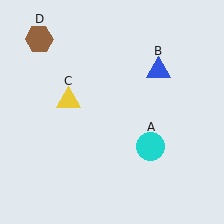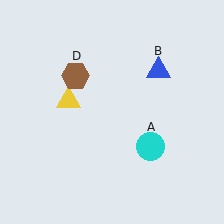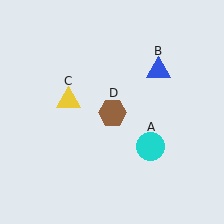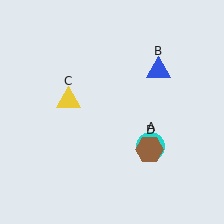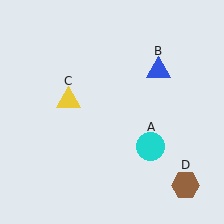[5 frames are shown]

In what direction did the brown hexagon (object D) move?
The brown hexagon (object D) moved down and to the right.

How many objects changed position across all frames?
1 object changed position: brown hexagon (object D).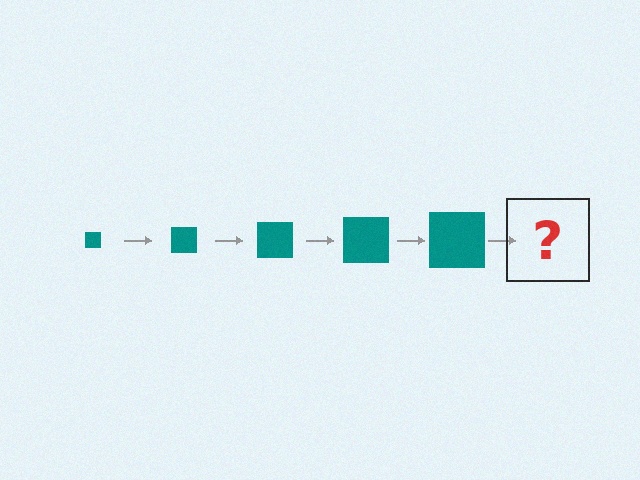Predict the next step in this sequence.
The next step is a teal square, larger than the previous one.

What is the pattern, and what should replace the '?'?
The pattern is that the square gets progressively larger each step. The '?' should be a teal square, larger than the previous one.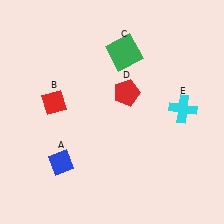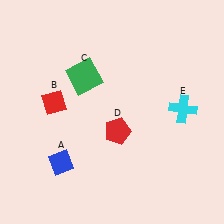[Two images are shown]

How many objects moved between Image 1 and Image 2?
2 objects moved between the two images.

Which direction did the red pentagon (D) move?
The red pentagon (D) moved down.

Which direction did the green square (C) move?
The green square (C) moved left.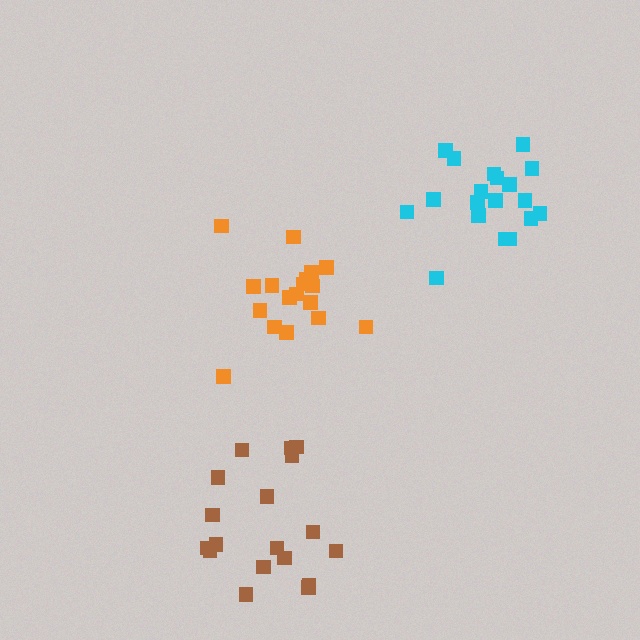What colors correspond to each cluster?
The clusters are colored: brown, cyan, orange.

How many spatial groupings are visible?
There are 3 spatial groupings.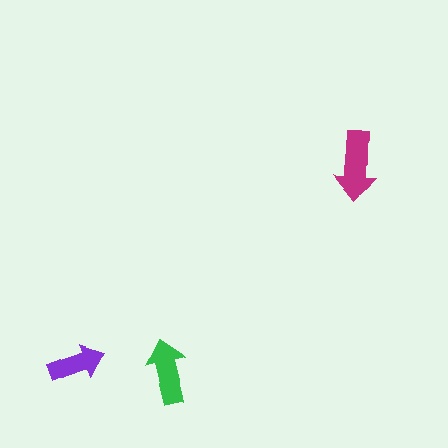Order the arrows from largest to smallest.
the magenta one, the green one, the purple one.